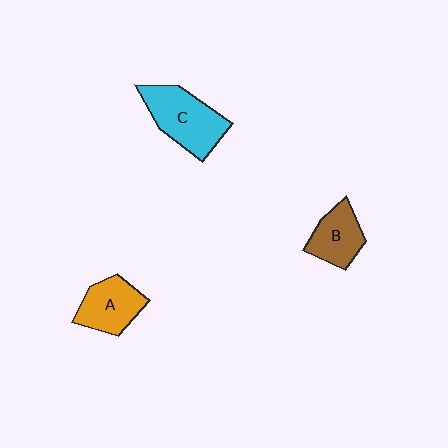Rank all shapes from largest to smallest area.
From largest to smallest: C (cyan), A (orange), B (brown).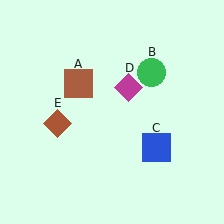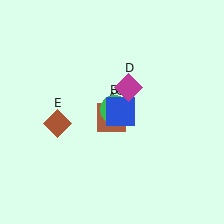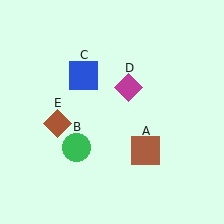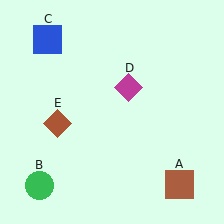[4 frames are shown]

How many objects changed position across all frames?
3 objects changed position: brown square (object A), green circle (object B), blue square (object C).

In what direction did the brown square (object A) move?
The brown square (object A) moved down and to the right.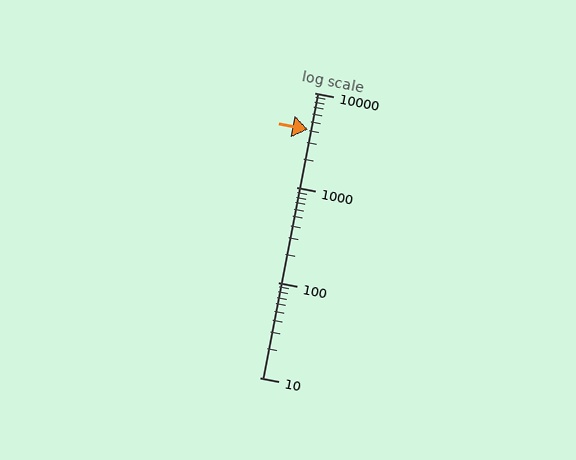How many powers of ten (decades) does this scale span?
The scale spans 3 decades, from 10 to 10000.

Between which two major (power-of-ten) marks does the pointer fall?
The pointer is between 1000 and 10000.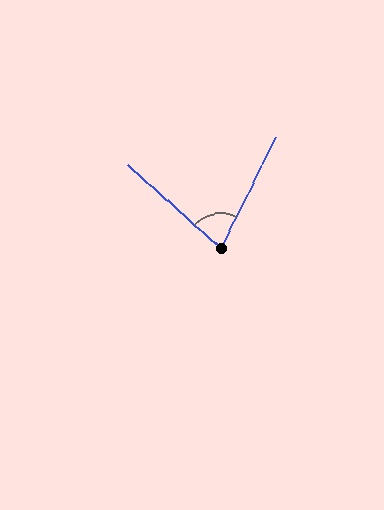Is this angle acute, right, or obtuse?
It is acute.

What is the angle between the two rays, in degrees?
Approximately 74 degrees.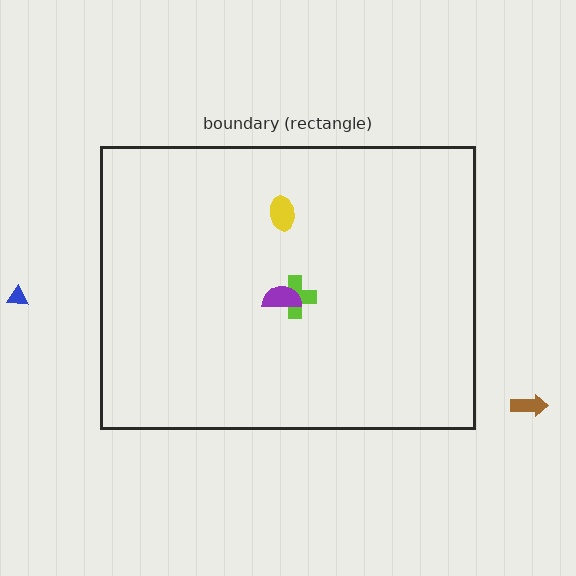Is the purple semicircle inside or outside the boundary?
Inside.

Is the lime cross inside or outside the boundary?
Inside.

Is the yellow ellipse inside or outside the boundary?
Inside.